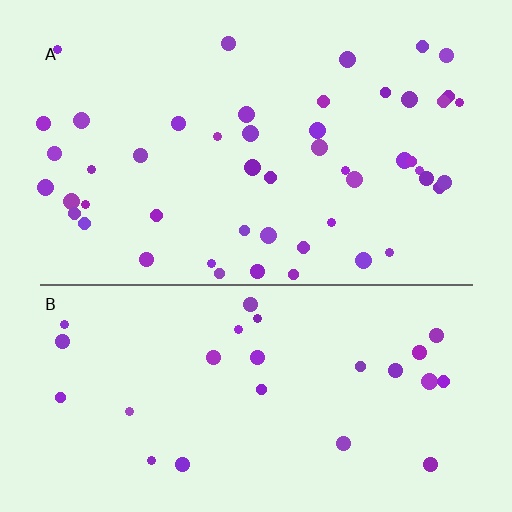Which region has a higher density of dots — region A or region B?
A (the top).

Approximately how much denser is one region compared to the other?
Approximately 1.9× — region A over region B.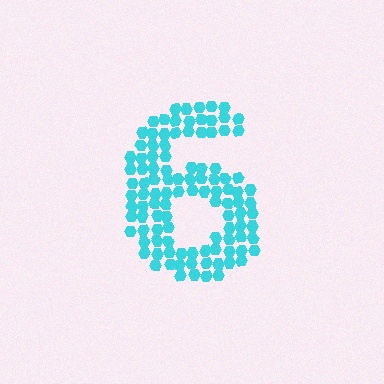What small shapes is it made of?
It is made of small hexagons.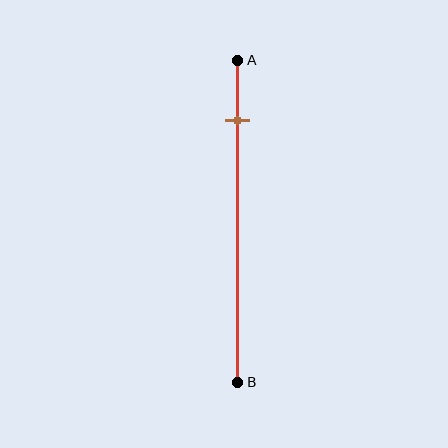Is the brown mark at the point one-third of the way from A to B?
No, the mark is at about 20% from A, not at the 33% one-third point.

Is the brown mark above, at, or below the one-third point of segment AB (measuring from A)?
The brown mark is above the one-third point of segment AB.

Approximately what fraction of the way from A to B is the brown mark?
The brown mark is approximately 20% of the way from A to B.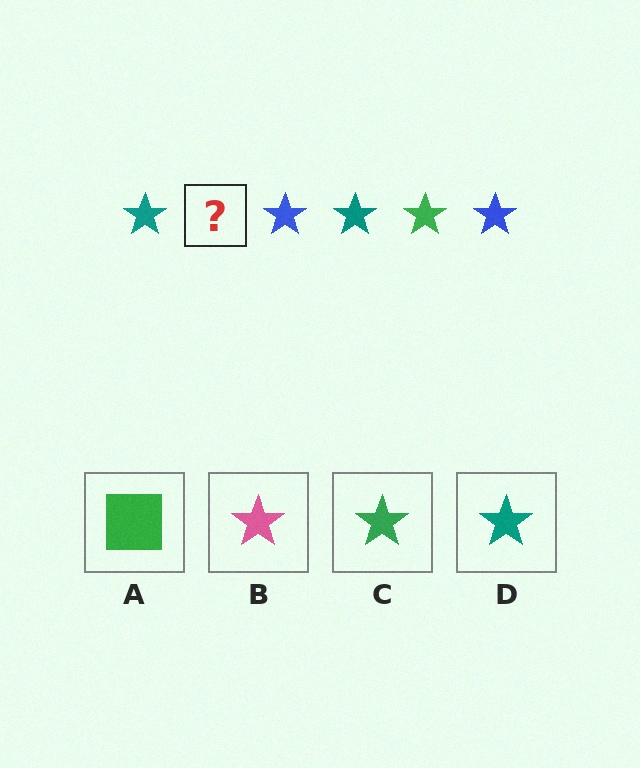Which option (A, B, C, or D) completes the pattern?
C.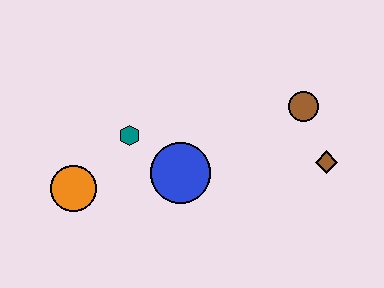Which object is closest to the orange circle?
The teal hexagon is closest to the orange circle.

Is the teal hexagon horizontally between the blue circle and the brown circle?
No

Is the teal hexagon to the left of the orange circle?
No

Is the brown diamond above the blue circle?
Yes